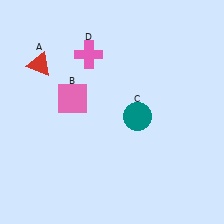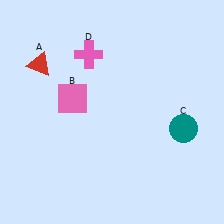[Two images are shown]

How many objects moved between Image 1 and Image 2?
1 object moved between the two images.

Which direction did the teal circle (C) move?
The teal circle (C) moved right.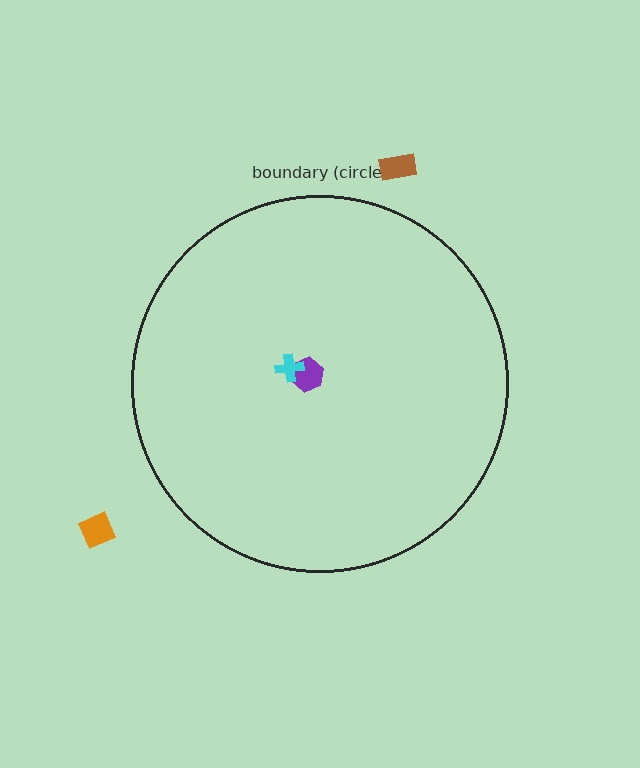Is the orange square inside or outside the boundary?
Outside.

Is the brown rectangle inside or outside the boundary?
Outside.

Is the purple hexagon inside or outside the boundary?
Inside.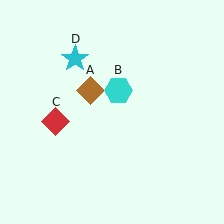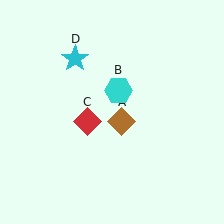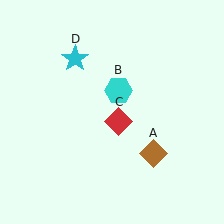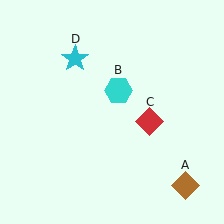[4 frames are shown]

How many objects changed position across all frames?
2 objects changed position: brown diamond (object A), red diamond (object C).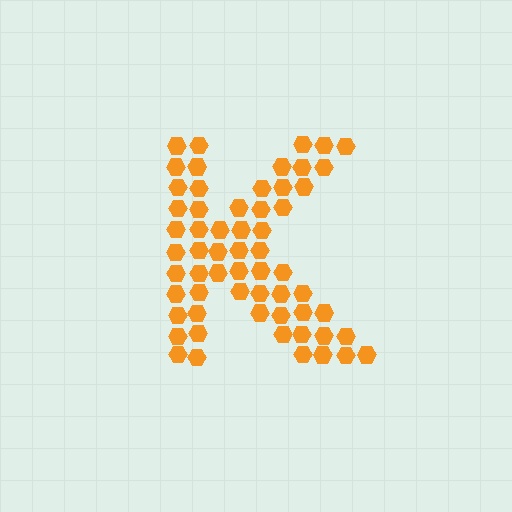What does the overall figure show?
The overall figure shows the letter K.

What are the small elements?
The small elements are hexagons.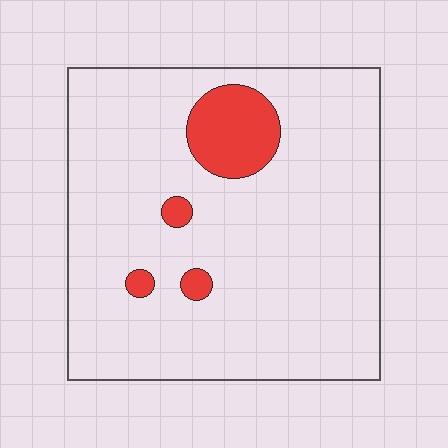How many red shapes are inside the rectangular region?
4.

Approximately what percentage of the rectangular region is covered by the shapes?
Approximately 10%.